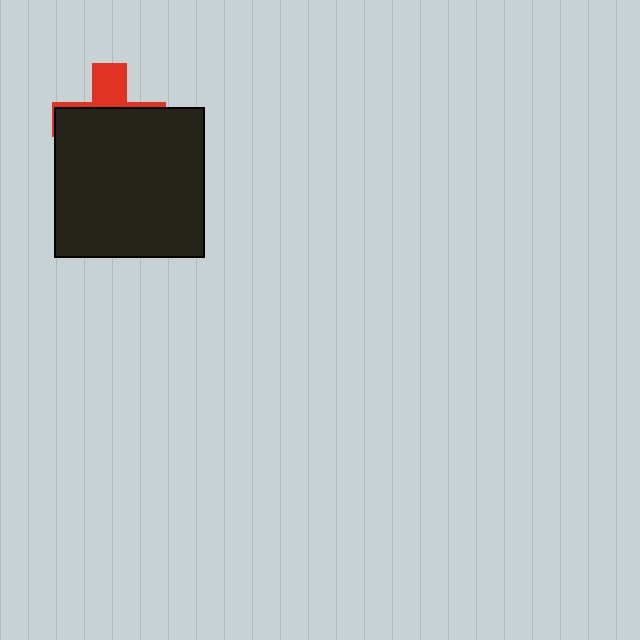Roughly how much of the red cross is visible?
A small part of it is visible (roughly 31%).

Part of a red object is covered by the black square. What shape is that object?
It is a cross.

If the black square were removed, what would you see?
You would see the complete red cross.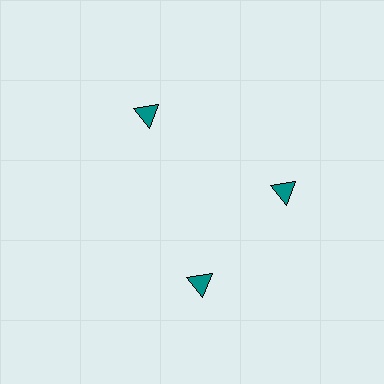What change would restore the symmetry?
The symmetry would be restored by rotating it back into even spacing with its neighbors so that all 3 triangles sit at equal angles and equal distance from the center.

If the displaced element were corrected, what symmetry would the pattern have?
It would have 3-fold rotational symmetry — the pattern would map onto itself every 120 degrees.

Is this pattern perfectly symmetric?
No. The 3 teal triangles are arranged in a ring, but one element near the 7 o'clock position is rotated out of alignment along the ring, breaking the 3-fold rotational symmetry.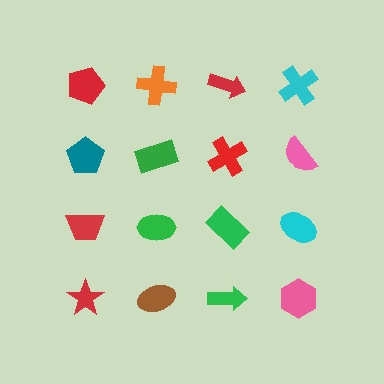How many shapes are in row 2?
4 shapes.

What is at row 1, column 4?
A cyan cross.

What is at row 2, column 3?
A red cross.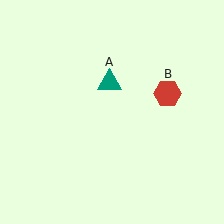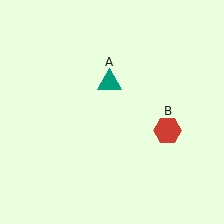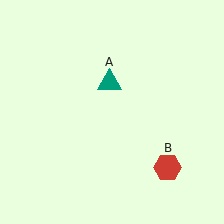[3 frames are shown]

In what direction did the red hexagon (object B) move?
The red hexagon (object B) moved down.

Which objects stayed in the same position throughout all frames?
Teal triangle (object A) remained stationary.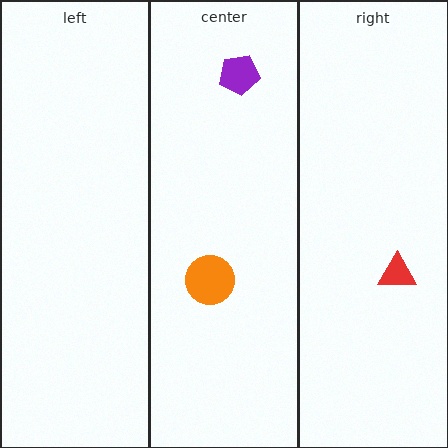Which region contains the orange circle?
The center region.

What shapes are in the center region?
The orange circle, the purple pentagon.